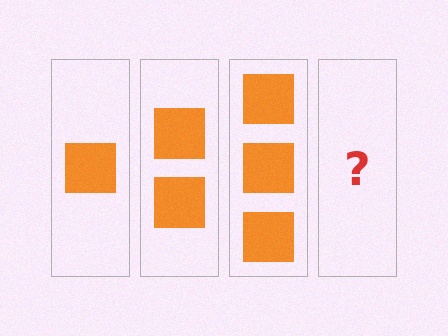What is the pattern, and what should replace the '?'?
The pattern is that each step adds one more square. The '?' should be 4 squares.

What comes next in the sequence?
The next element should be 4 squares.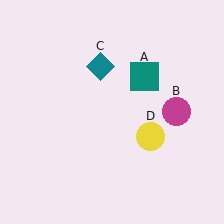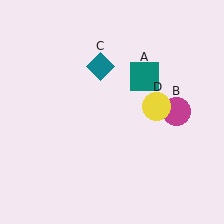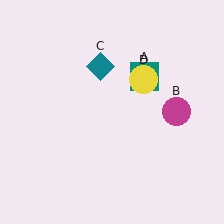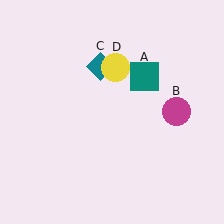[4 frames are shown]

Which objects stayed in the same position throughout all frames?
Teal square (object A) and magenta circle (object B) and teal diamond (object C) remained stationary.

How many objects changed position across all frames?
1 object changed position: yellow circle (object D).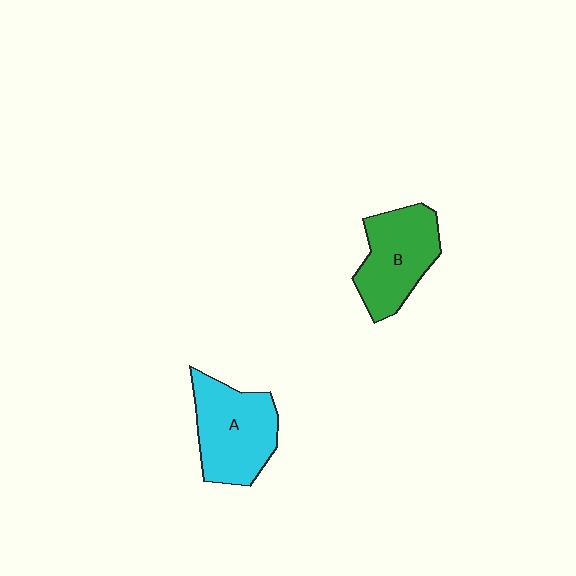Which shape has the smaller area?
Shape B (green).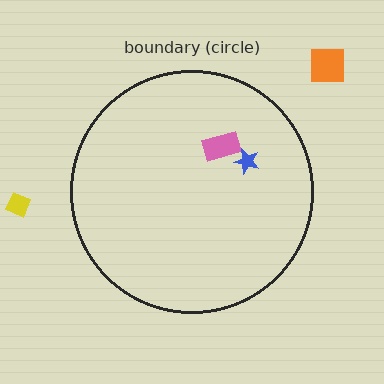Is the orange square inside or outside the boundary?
Outside.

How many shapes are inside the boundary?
2 inside, 2 outside.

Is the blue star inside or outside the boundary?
Inside.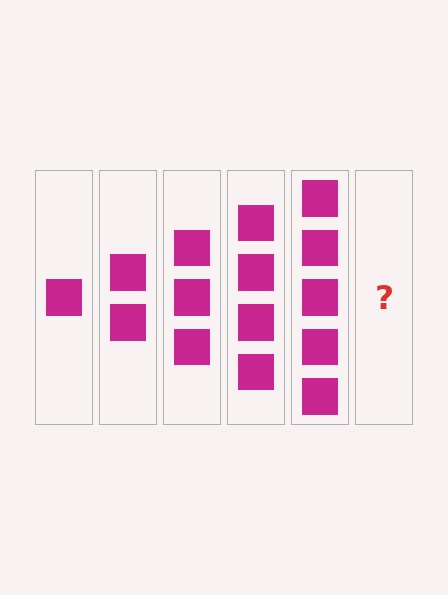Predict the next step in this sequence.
The next step is 6 squares.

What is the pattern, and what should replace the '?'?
The pattern is that each step adds one more square. The '?' should be 6 squares.